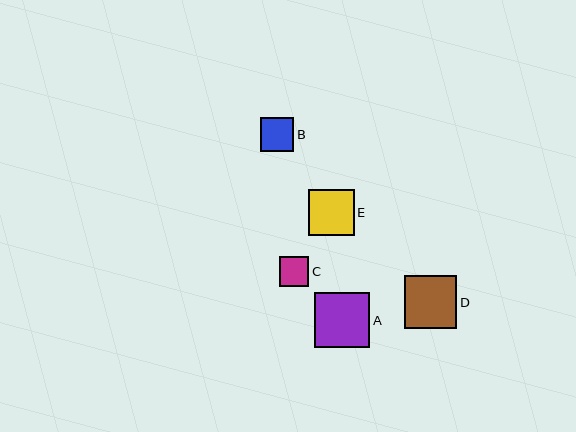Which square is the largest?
Square A is the largest with a size of approximately 55 pixels.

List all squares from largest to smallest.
From largest to smallest: A, D, E, B, C.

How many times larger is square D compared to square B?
Square D is approximately 1.6 times the size of square B.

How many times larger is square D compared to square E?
Square D is approximately 1.2 times the size of square E.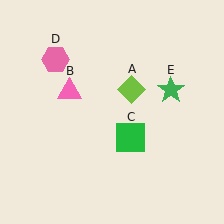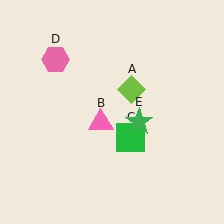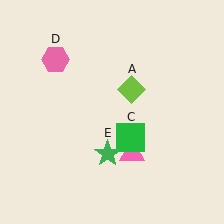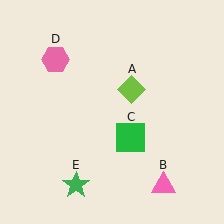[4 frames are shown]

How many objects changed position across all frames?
2 objects changed position: pink triangle (object B), green star (object E).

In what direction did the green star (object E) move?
The green star (object E) moved down and to the left.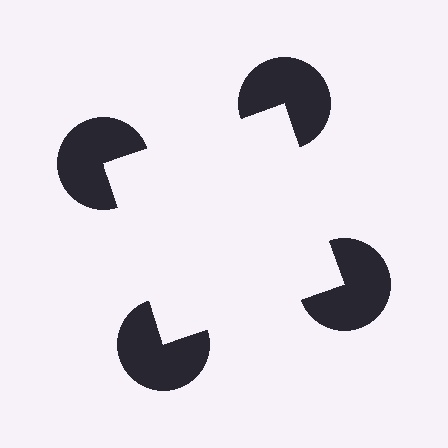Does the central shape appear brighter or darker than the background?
It typically appears slightly brighter than the background, even though no actual brightness change is drawn.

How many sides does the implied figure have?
4 sides.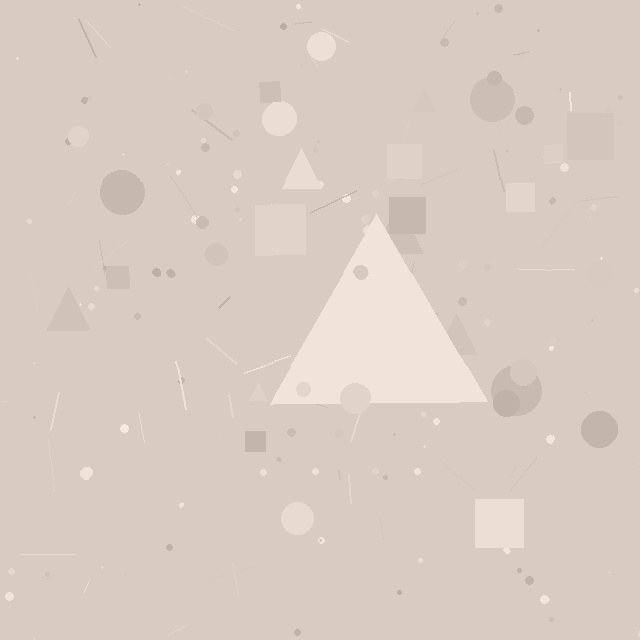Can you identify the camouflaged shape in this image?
The camouflaged shape is a triangle.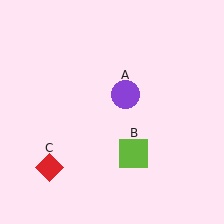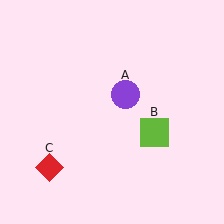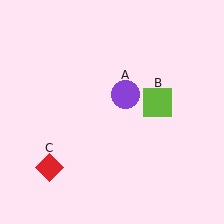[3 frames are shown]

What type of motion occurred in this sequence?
The lime square (object B) rotated counterclockwise around the center of the scene.